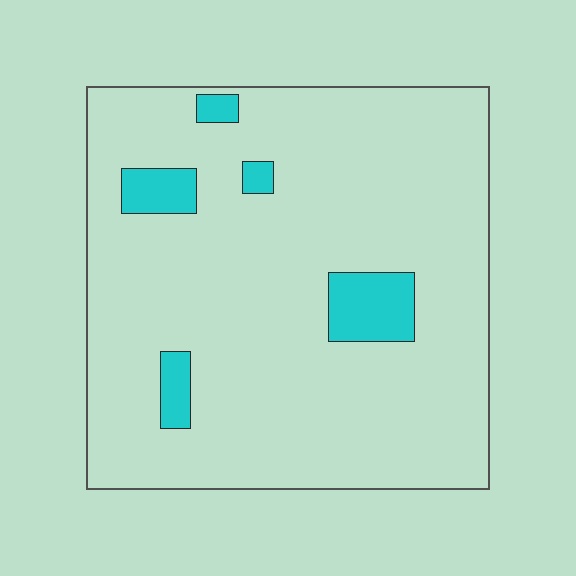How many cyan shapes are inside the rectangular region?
5.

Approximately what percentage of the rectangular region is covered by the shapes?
Approximately 10%.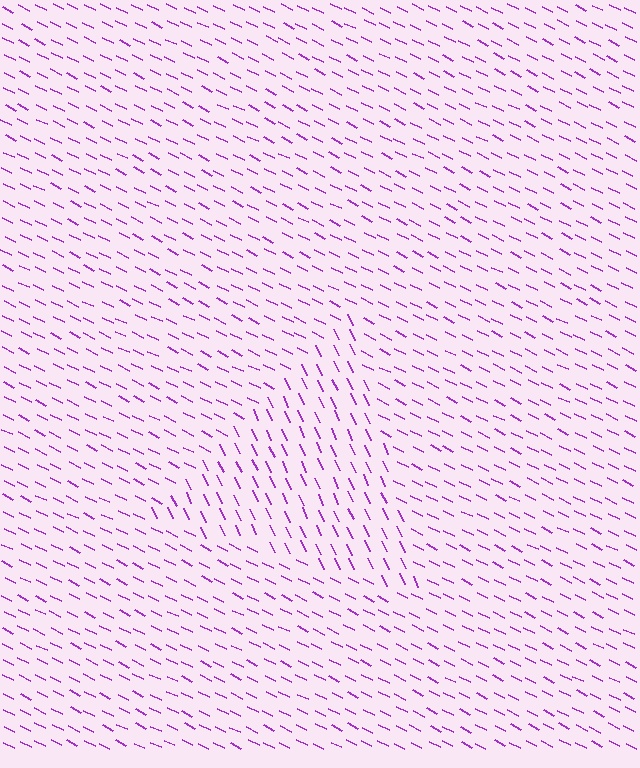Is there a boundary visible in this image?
Yes, there is a texture boundary formed by a change in line orientation.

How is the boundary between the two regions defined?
The boundary is defined purely by a change in line orientation (approximately 38 degrees difference). All lines are the same color and thickness.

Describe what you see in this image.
The image is filled with small purple line segments. A triangle region in the image has lines oriented differently from the surrounding lines, creating a visible texture boundary.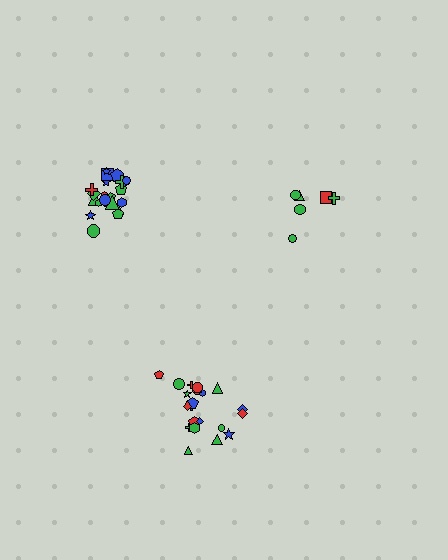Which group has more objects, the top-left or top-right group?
The top-left group.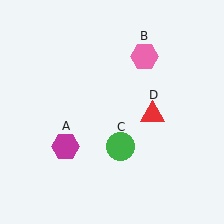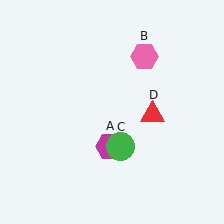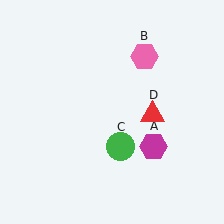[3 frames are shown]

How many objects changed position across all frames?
1 object changed position: magenta hexagon (object A).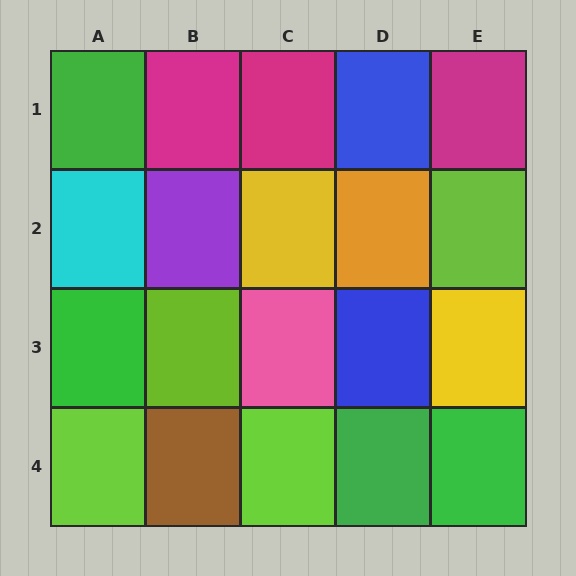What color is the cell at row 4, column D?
Green.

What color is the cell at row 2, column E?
Lime.